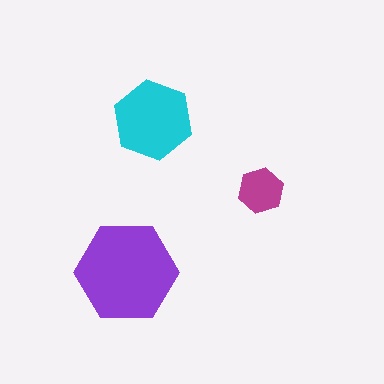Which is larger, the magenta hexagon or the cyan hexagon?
The cyan one.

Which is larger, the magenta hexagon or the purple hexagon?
The purple one.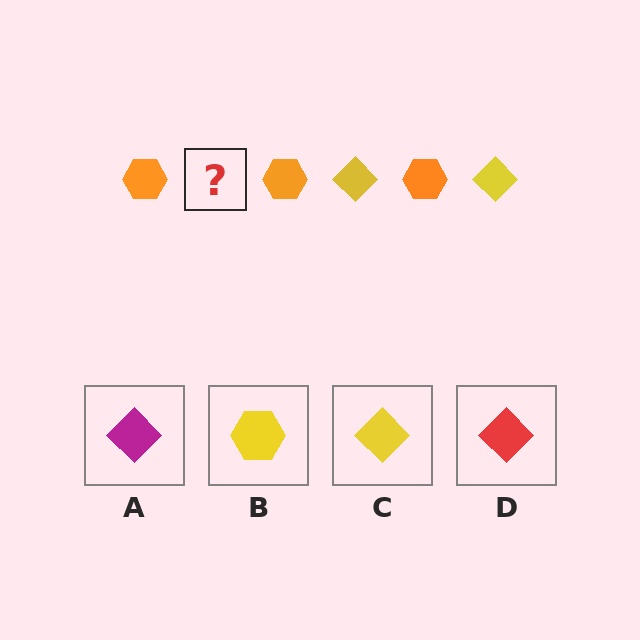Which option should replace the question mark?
Option C.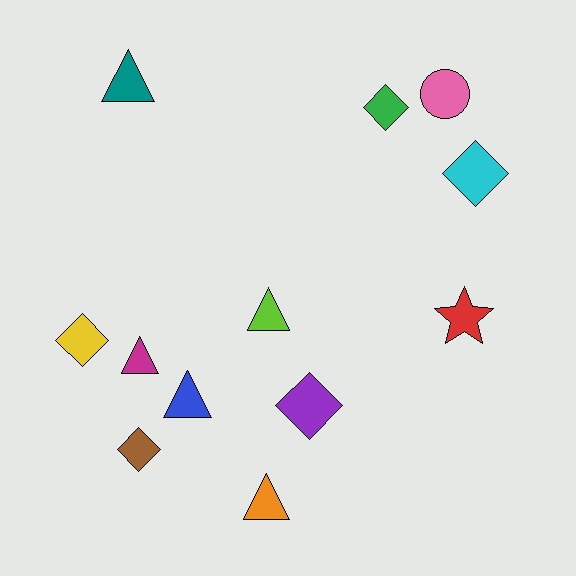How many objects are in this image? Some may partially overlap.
There are 12 objects.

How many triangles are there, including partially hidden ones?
There are 5 triangles.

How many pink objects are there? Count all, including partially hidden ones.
There is 1 pink object.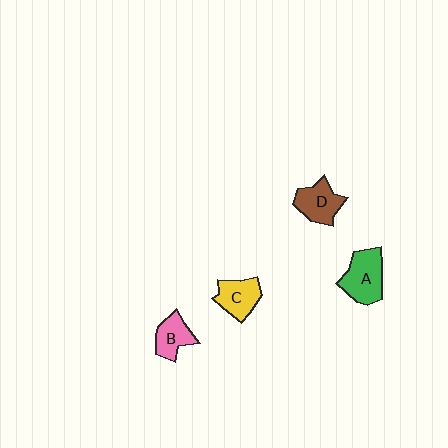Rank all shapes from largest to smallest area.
From largest to smallest: A (green), D (brown), C (yellow), B (pink).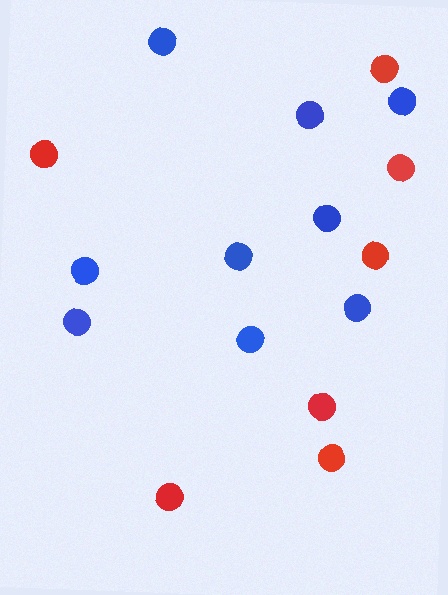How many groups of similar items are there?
There are 2 groups: one group of red circles (7) and one group of blue circles (9).